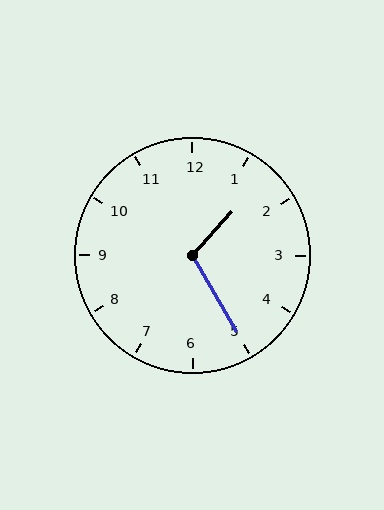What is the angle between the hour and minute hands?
Approximately 108 degrees.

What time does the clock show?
1:25.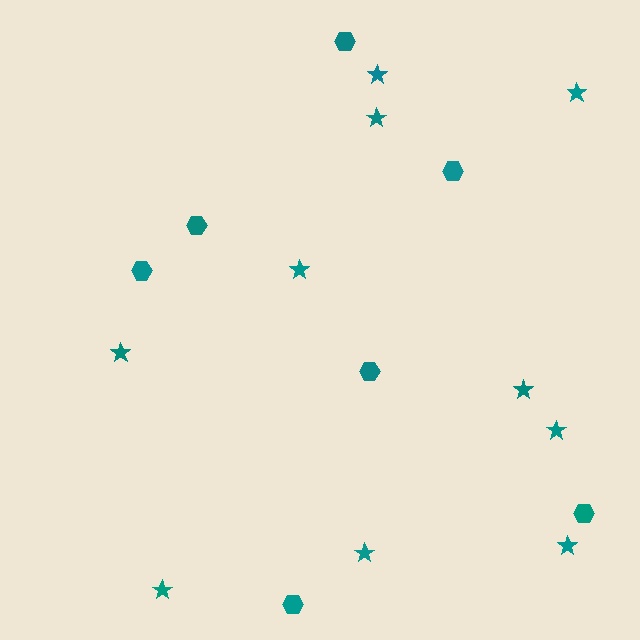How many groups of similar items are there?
There are 2 groups: one group of stars (10) and one group of hexagons (7).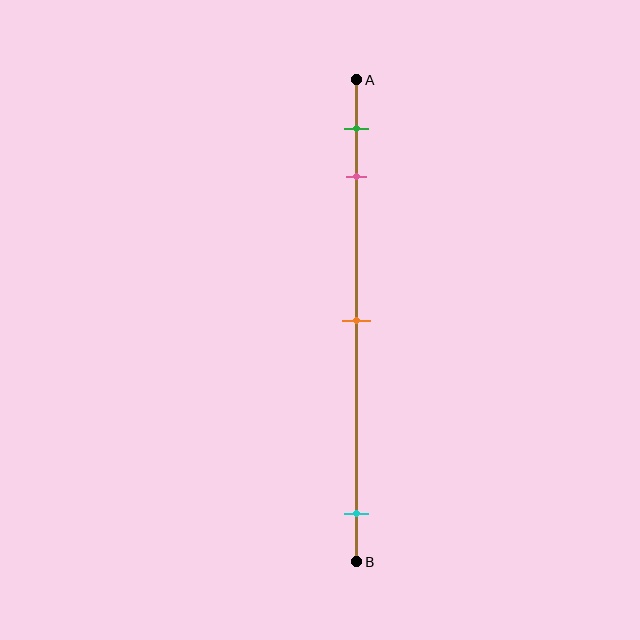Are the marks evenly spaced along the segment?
No, the marks are not evenly spaced.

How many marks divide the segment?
There are 4 marks dividing the segment.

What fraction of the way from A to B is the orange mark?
The orange mark is approximately 50% (0.5) of the way from A to B.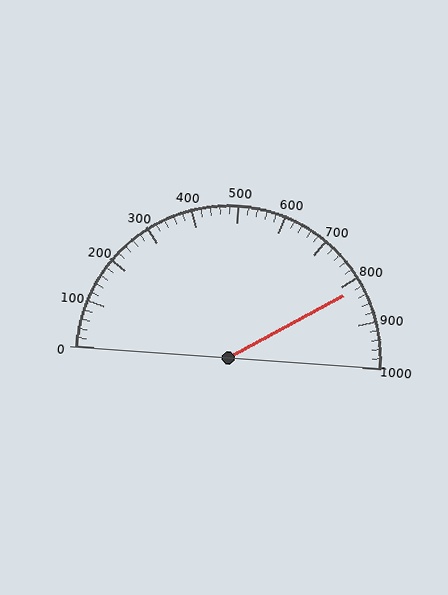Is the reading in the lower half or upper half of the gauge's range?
The reading is in the upper half of the range (0 to 1000).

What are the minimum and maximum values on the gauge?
The gauge ranges from 0 to 1000.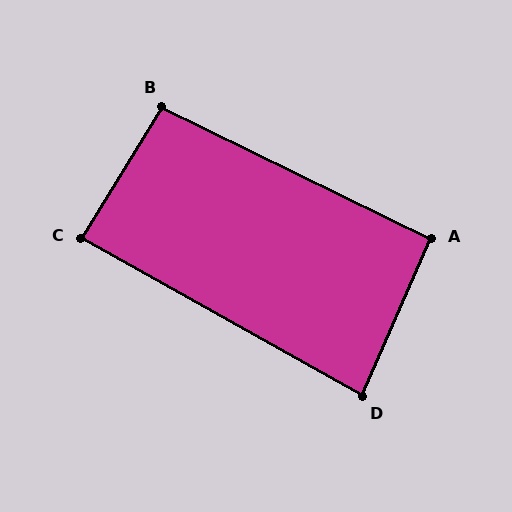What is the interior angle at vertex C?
Approximately 88 degrees (approximately right).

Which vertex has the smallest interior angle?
D, at approximately 84 degrees.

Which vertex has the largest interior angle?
B, at approximately 96 degrees.